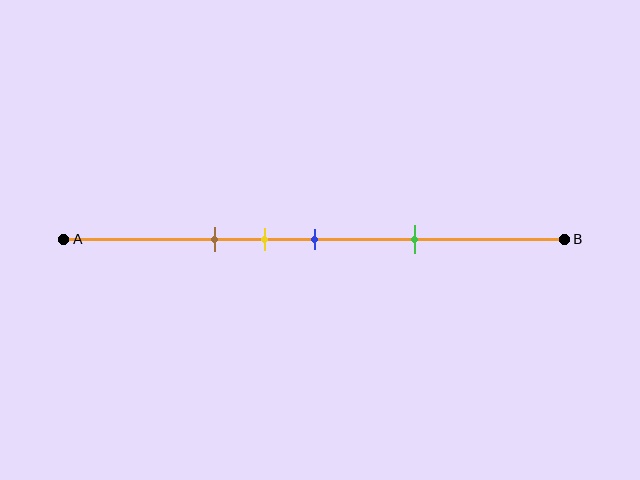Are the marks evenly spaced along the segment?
No, the marks are not evenly spaced.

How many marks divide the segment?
There are 4 marks dividing the segment.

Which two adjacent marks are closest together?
The yellow and blue marks are the closest adjacent pair.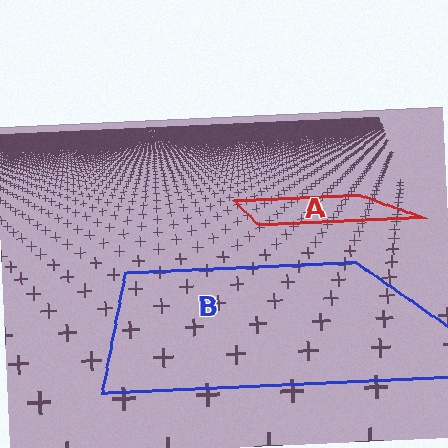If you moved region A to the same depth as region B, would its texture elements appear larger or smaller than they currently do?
They would appear larger. At a closer depth, the same texture elements are projected at a bigger on-screen size.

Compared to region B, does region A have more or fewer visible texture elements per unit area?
Region A has more texture elements per unit area — they are packed more densely because it is farther away.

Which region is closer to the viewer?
Region B is closer. The texture elements there are larger and more spread out.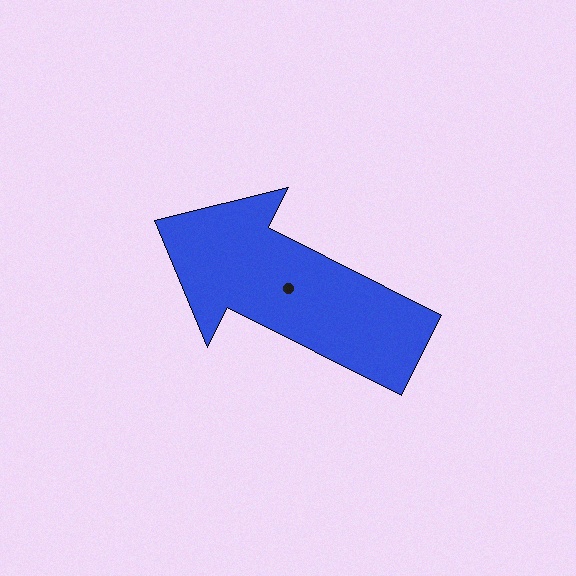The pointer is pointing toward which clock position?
Roughly 10 o'clock.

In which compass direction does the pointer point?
Northwest.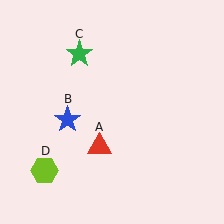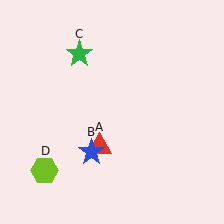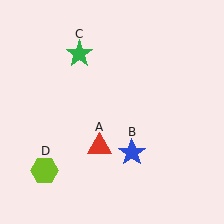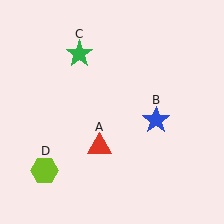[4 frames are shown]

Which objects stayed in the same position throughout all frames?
Red triangle (object A) and green star (object C) and lime hexagon (object D) remained stationary.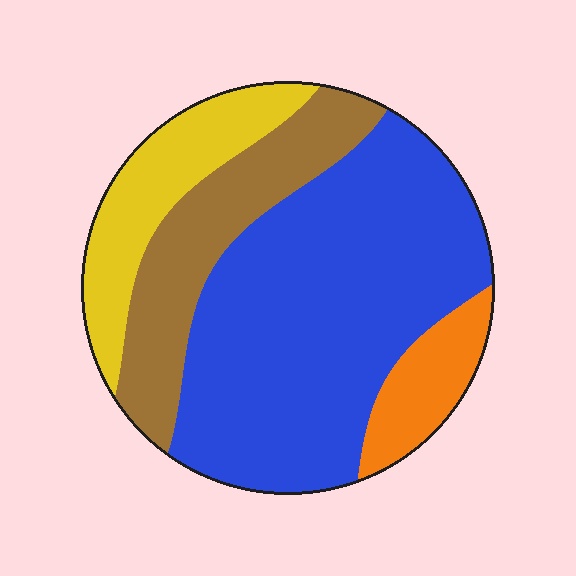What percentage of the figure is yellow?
Yellow covers 16% of the figure.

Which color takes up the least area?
Orange, at roughly 10%.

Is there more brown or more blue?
Blue.